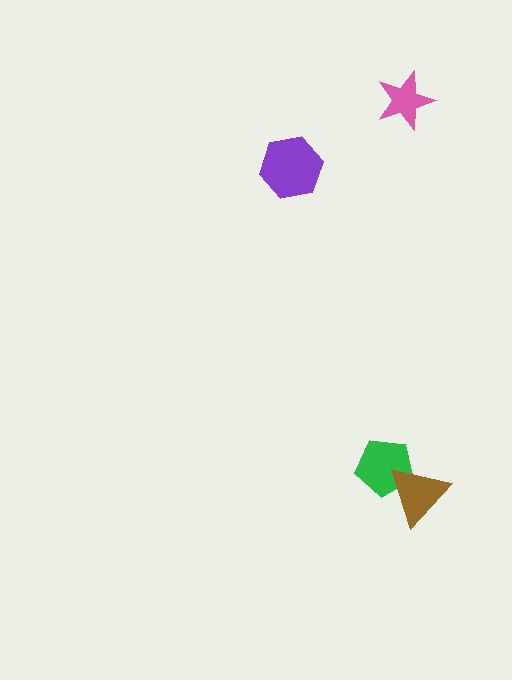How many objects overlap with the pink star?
0 objects overlap with the pink star.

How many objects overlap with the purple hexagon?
0 objects overlap with the purple hexagon.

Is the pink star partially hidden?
No, no other shape covers it.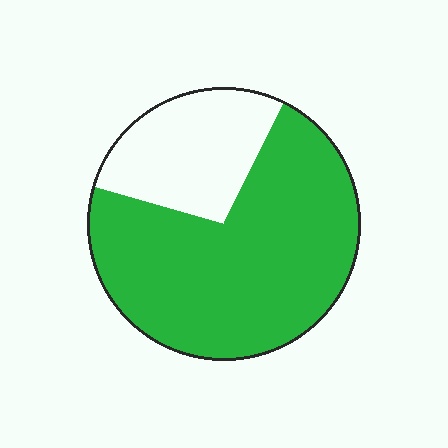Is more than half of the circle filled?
Yes.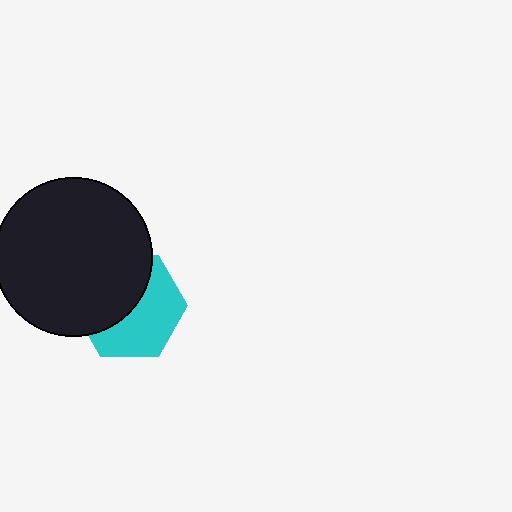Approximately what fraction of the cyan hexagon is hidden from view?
Roughly 48% of the cyan hexagon is hidden behind the black circle.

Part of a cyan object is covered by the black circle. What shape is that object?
It is a hexagon.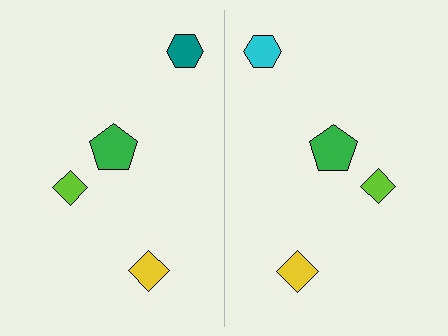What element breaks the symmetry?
The cyan hexagon on the right side breaks the symmetry — its mirror counterpart is teal.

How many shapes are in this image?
There are 8 shapes in this image.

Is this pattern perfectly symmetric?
No, the pattern is not perfectly symmetric. The cyan hexagon on the right side breaks the symmetry — its mirror counterpart is teal.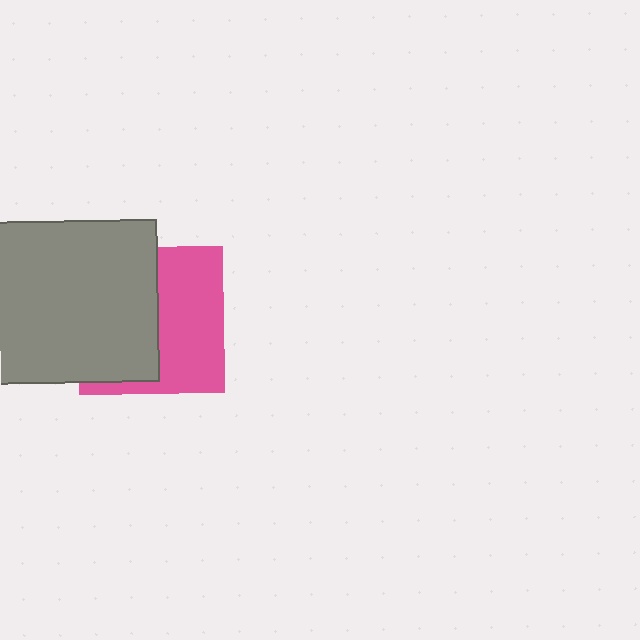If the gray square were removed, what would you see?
You would see the complete pink square.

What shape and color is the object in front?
The object in front is a gray square.